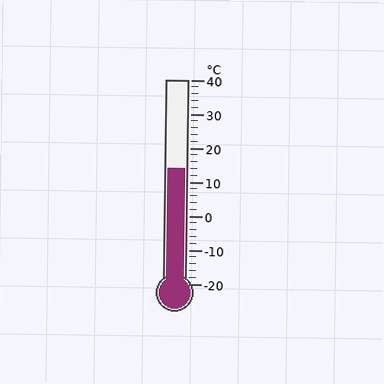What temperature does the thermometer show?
The thermometer shows approximately 14°C.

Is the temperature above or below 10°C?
The temperature is above 10°C.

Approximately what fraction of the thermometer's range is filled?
The thermometer is filled to approximately 55% of its range.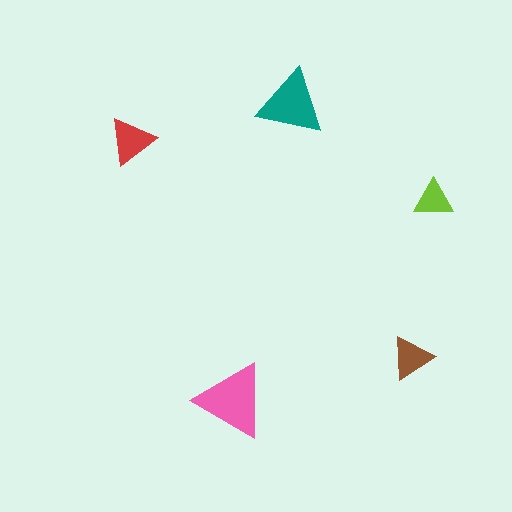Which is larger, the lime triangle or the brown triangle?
The brown one.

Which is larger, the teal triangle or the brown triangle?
The teal one.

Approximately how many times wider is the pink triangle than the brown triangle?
About 1.5 times wider.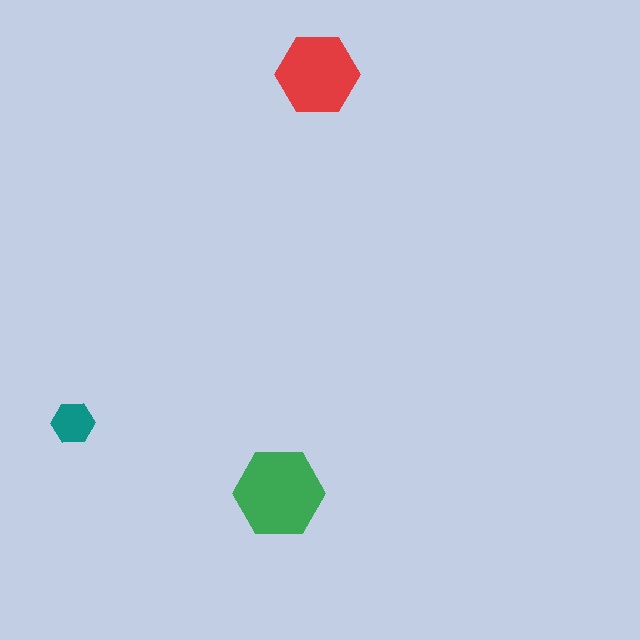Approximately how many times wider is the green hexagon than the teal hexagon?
About 2 times wider.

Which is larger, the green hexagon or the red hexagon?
The green one.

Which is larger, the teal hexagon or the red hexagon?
The red one.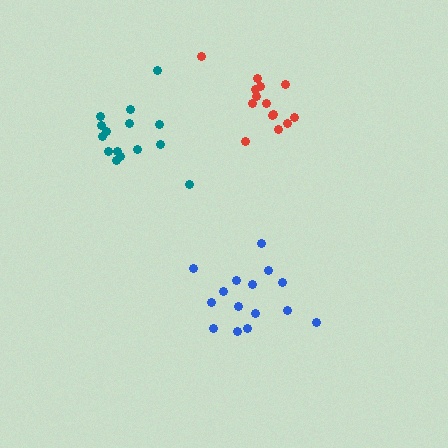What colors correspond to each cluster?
The clusters are colored: red, teal, blue.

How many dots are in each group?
Group 1: 14 dots, Group 2: 15 dots, Group 3: 15 dots (44 total).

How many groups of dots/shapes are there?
There are 3 groups.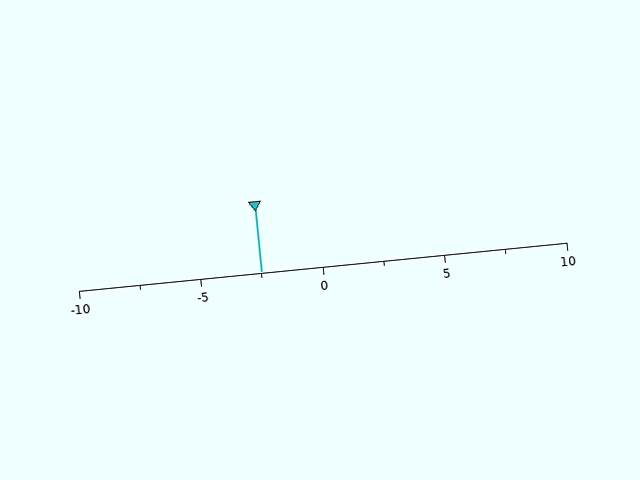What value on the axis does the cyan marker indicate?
The marker indicates approximately -2.5.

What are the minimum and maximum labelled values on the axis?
The axis runs from -10 to 10.